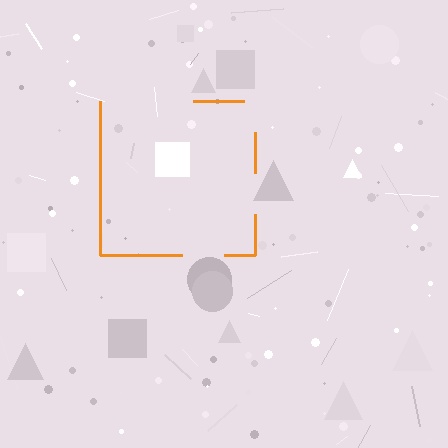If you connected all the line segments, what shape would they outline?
They would outline a square.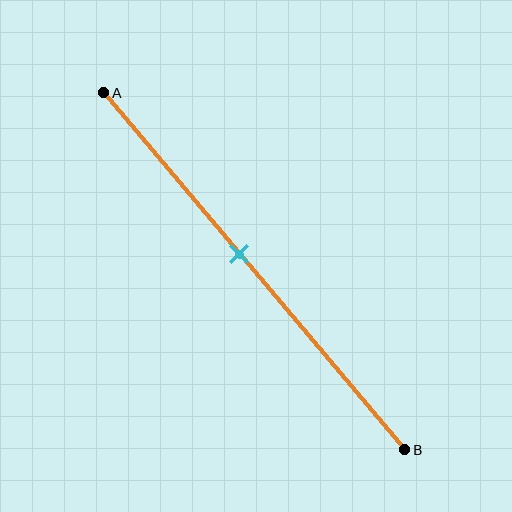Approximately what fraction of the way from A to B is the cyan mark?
The cyan mark is approximately 45% of the way from A to B.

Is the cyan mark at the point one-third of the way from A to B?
No, the mark is at about 45% from A, not at the 33% one-third point.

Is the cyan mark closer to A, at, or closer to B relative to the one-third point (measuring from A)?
The cyan mark is closer to point B than the one-third point of segment AB.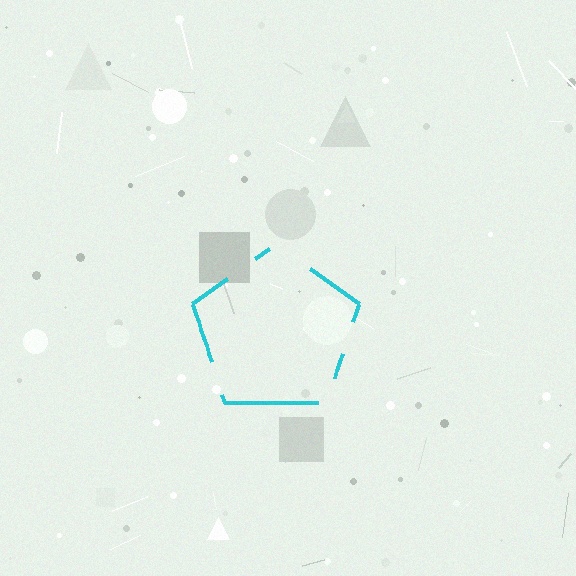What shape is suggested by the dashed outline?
The dashed outline suggests a pentagon.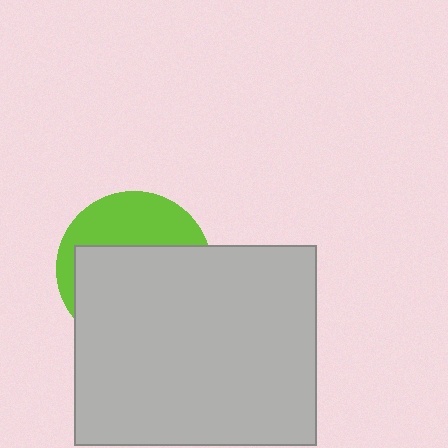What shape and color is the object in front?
The object in front is a light gray rectangle.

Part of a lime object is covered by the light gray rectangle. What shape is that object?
It is a circle.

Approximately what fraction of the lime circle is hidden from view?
Roughly 64% of the lime circle is hidden behind the light gray rectangle.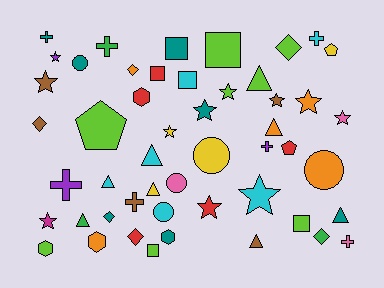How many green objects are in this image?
There are 3 green objects.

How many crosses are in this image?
There are 7 crosses.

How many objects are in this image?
There are 50 objects.